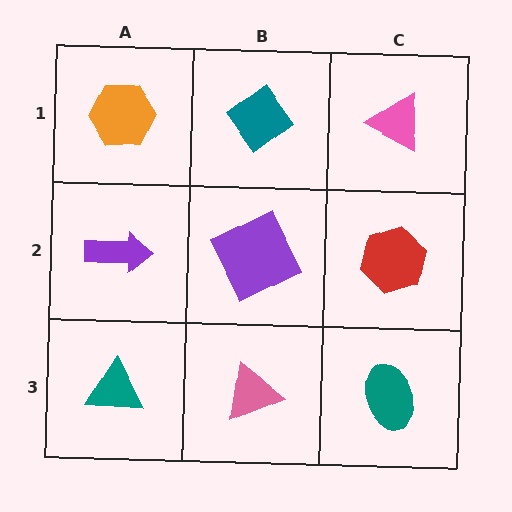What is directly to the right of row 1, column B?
A pink triangle.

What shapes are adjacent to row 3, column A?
A purple arrow (row 2, column A), a pink triangle (row 3, column B).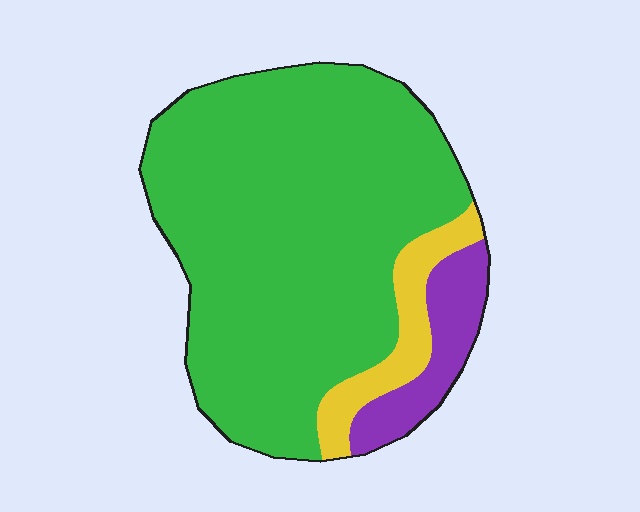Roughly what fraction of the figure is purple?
Purple covers 10% of the figure.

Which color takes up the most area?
Green, at roughly 80%.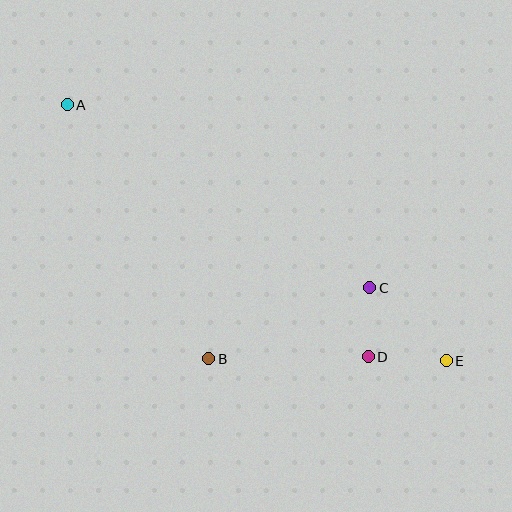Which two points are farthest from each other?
Points A and E are farthest from each other.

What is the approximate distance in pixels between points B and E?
The distance between B and E is approximately 238 pixels.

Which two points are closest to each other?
Points C and D are closest to each other.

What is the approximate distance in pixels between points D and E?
The distance between D and E is approximately 78 pixels.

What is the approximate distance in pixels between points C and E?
The distance between C and E is approximately 106 pixels.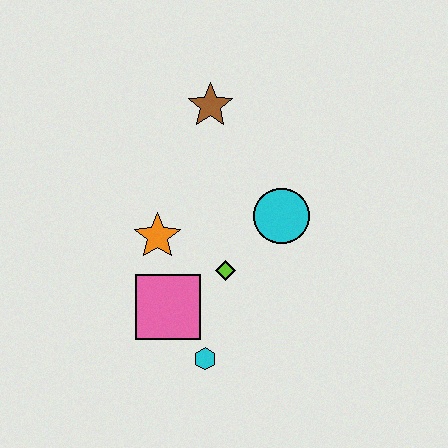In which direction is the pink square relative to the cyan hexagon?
The pink square is above the cyan hexagon.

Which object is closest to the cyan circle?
The lime diamond is closest to the cyan circle.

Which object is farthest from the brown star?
The cyan hexagon is farthest from the brown star.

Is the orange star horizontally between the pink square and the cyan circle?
No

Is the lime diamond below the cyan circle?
Yes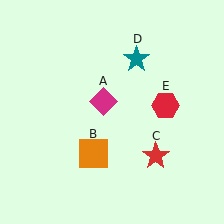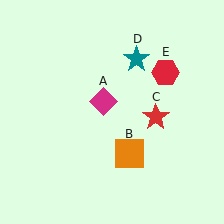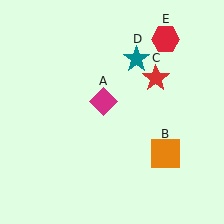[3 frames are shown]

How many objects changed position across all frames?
3 objects changed position: orange square (object B), red star (object C), red hexagon (object E).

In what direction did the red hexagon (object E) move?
The red hexagon (object E) moved up.